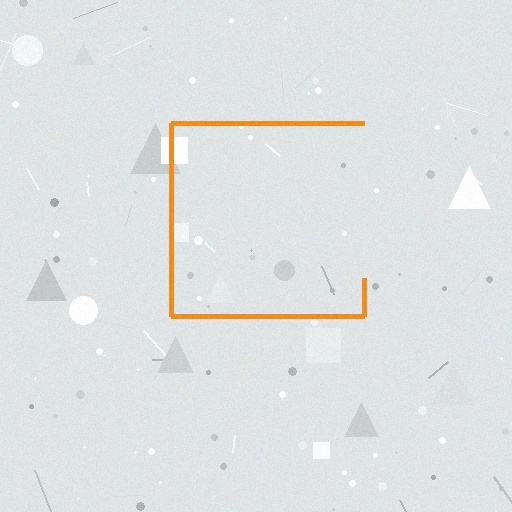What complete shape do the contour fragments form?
The contour fragments form a square.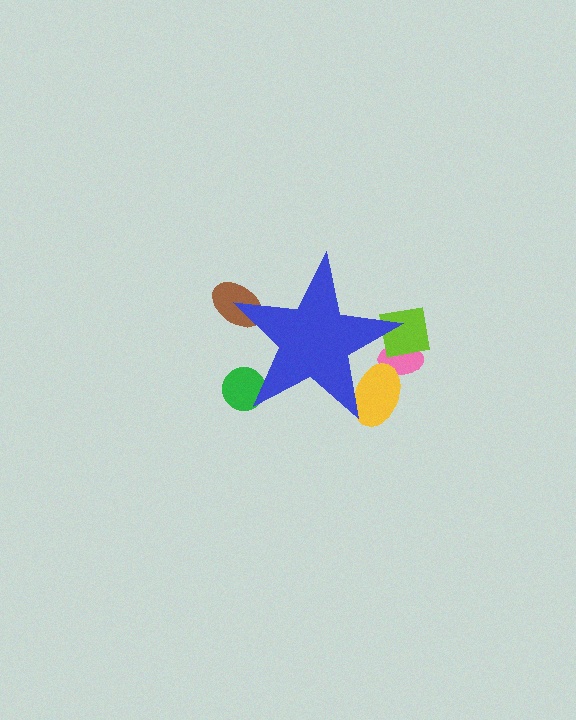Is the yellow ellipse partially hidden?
Yes, the yellow ellipse is partially hidden behind the blue star.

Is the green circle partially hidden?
Yes, the green circle is partially hidden behind the blue star.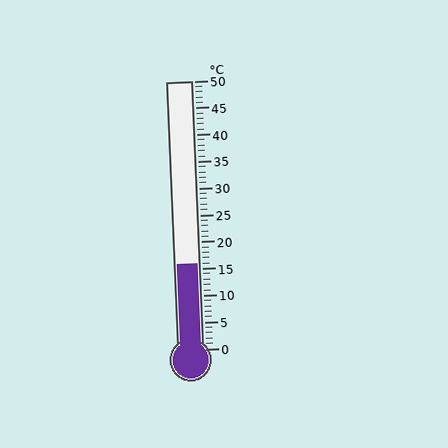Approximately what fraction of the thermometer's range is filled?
The thermometer is filled to approximately 30% of its range.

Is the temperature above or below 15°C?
The temperature is above 15°C.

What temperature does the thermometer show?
The thermometer shows approximately 16°C.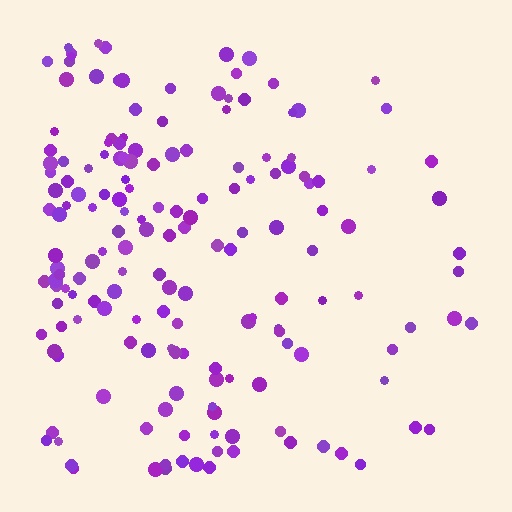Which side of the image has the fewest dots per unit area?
The right.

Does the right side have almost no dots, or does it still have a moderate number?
Still a moderate number, just noticeably fewer than the left.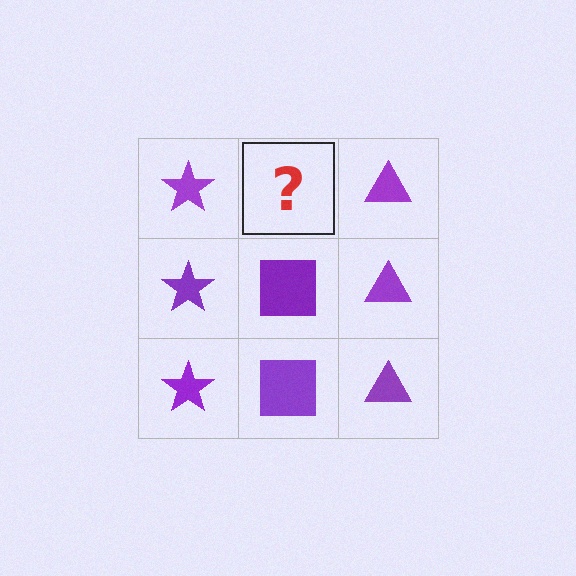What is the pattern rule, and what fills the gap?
The rule is that each column has a consistent shape. The gap should be filled with a purple square.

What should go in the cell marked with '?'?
The missing cell should contain a purple square.